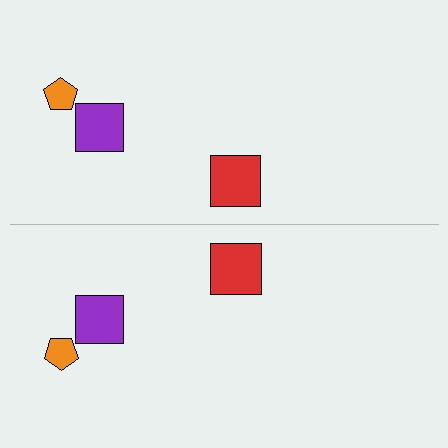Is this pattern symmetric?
Yes, this pattern has bilateral (reflection) symmetry.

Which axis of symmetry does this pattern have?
The pattern has a horizontal axis of symmetry running through the center of the image.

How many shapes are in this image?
There are 6 shapes in this image.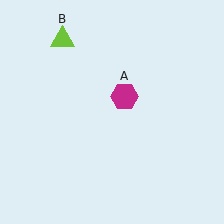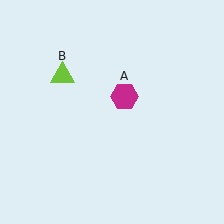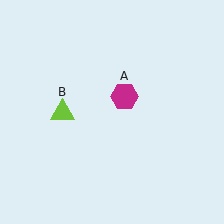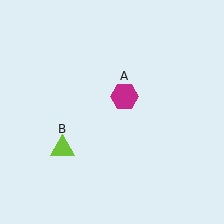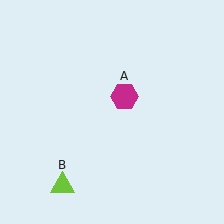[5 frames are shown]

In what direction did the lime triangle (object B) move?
The lime triangle (object B) moved down.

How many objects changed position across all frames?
1 object changed position: lime triangle (object B).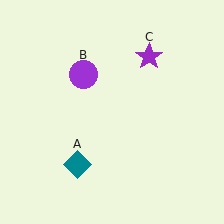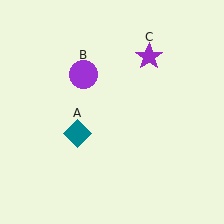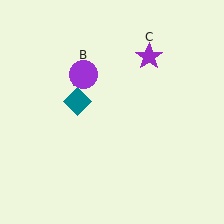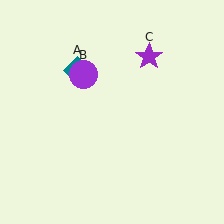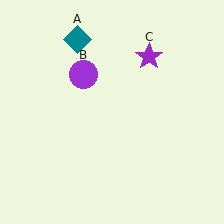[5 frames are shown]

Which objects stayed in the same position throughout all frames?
Purple circle (object B) and purple star (object C) remained stationary.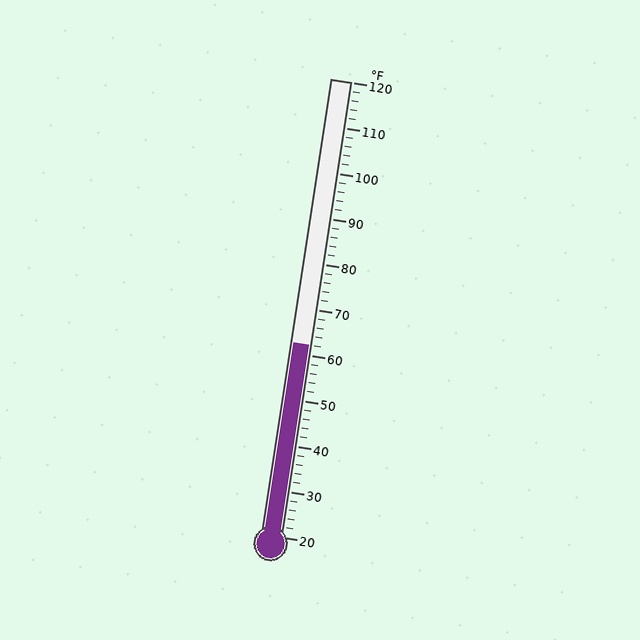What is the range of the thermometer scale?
The thermometer scale ranges from 20°F to 120°F.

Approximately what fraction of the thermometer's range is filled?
The thermometer is filled to approximately 40% of its range.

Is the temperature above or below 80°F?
The temperature is below 80°F.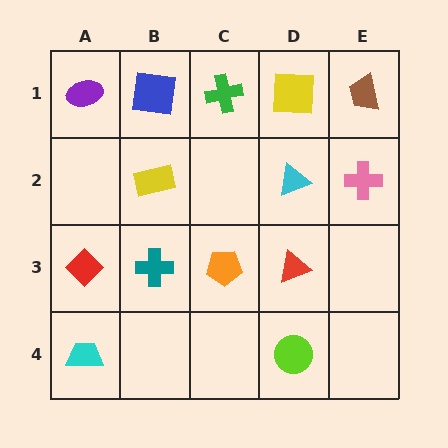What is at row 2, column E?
A pink cross.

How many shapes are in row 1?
5 shapes.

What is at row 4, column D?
A lime circle.